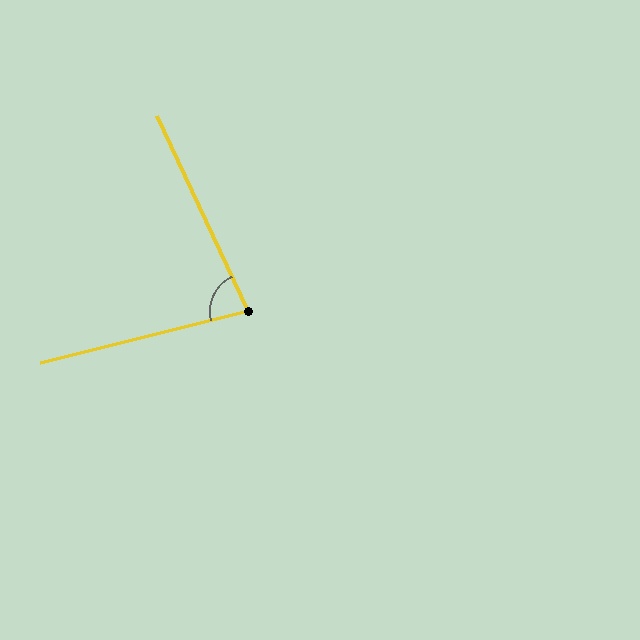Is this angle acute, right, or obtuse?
It is acute.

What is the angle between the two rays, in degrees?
Approximately 79 degrees.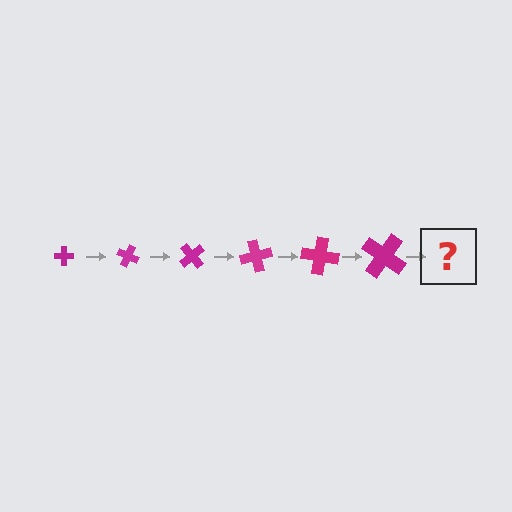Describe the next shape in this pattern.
It should be a cross, larger than the previous one and rotated 150 degrees from the start.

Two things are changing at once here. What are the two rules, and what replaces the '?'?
The two rules are that the cross grows larger each step and it rotates 25 degrees each step. The '?' should be a cross, larger than the previous one and rotated 150 degrees from the start.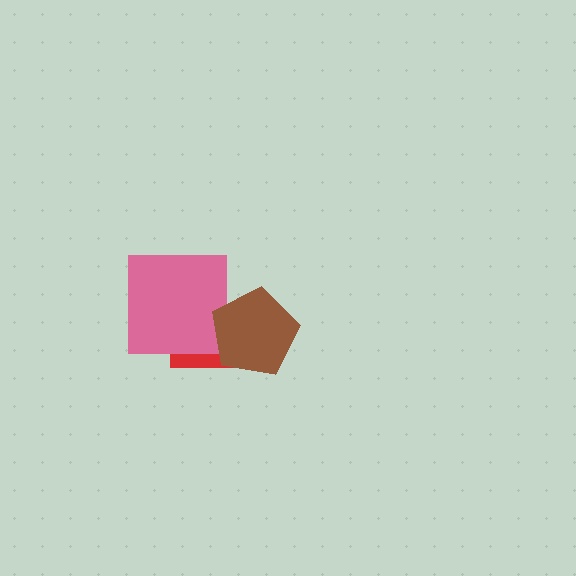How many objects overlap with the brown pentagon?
2 objects overlap with the brown pentagon.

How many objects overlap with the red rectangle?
2 objects overlap with the red rectangle.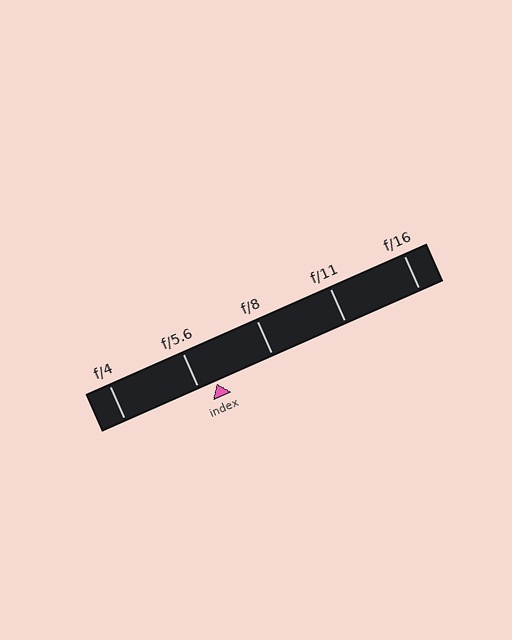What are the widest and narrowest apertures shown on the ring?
The widest aperture shown is f/4 and the narrowest is f/16.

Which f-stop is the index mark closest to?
The index mark is closest to f/5.6.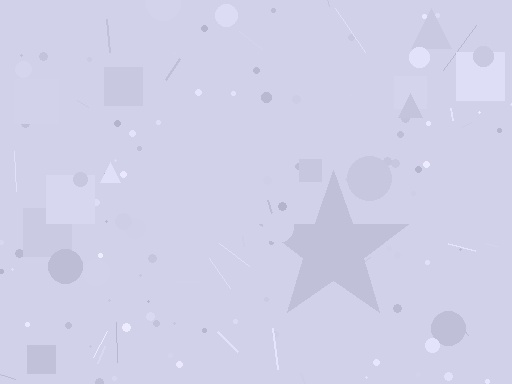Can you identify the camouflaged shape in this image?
The camouflaged shape is a star.